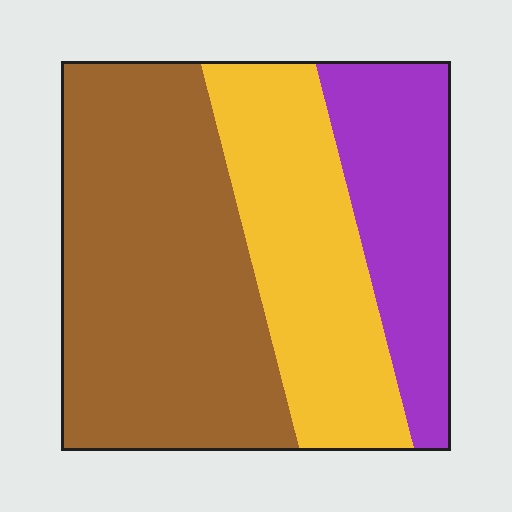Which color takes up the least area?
Purple, at roughly 20%.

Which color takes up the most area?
Brown, at roughly 50%.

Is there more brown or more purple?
Brown.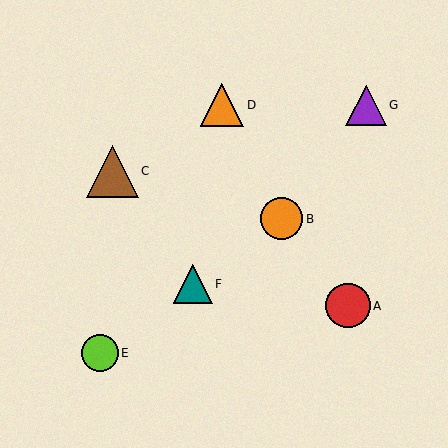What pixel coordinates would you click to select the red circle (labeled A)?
Click at (348, 306) to select the red circle A.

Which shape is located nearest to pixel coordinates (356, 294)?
The red circle (labeled A) at (348, 306) is nearest to that location.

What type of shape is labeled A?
Shape A is a red circle.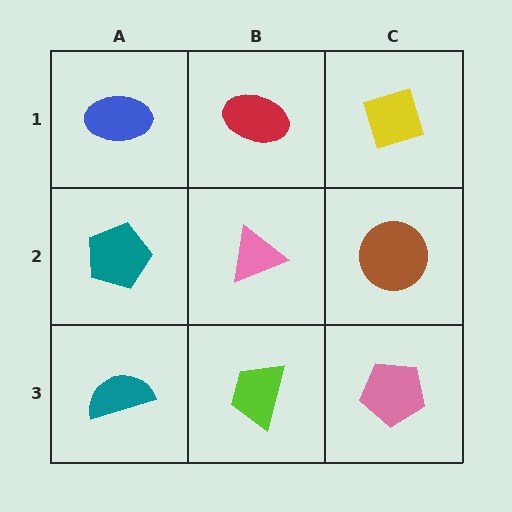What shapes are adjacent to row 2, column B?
A red ellipse (row 1, column B), a lime trapezoid (row 3, column B), a teal pentagon (row 2, column A), a brown circle (row 2, column C).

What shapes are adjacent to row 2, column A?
A blue ellipse (row 1, column A), a teal semicircle (row 3, column A), a pink triangle (row 2, column B).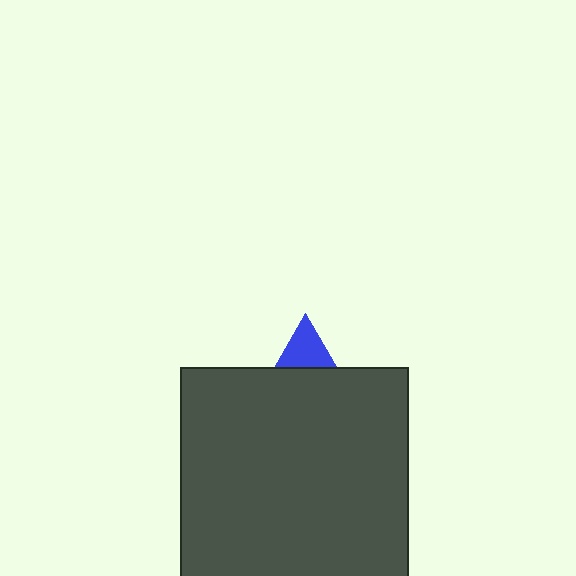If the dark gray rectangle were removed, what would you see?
You would see the complete blue triangle.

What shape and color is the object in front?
The object in front is a dark gray rectangle.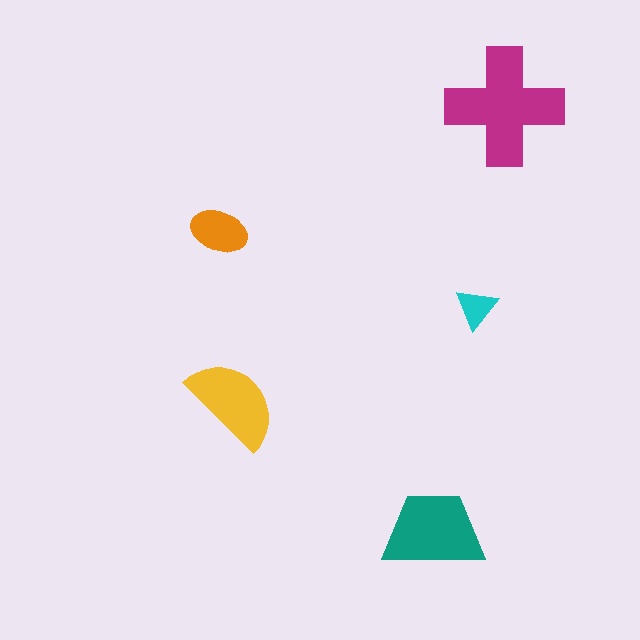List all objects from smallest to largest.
The cyan triangle, the orange ellipse, the yellow semicircle, the teal trapezoid, the magenta cross.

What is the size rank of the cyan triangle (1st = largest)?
5th.